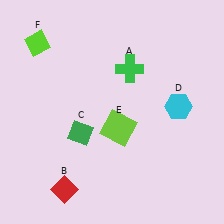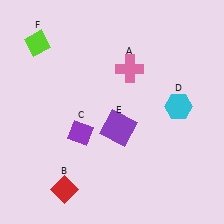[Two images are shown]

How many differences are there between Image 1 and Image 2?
There are 3 differences between the two images.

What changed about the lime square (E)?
In Image 1, E is lime. In Image 2, it changed to purple.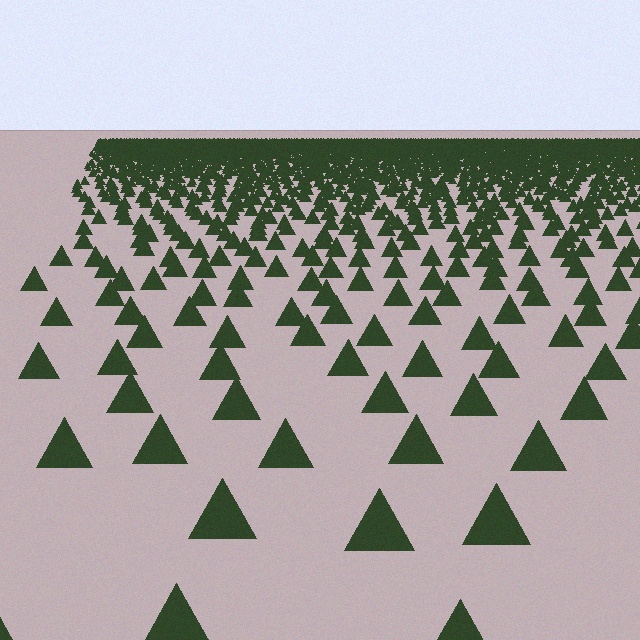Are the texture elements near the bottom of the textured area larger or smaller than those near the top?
Larger. Near the bottom, elements are closer to the viewer and appear at a bigger on-screen size.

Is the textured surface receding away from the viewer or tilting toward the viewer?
The surface is receding away from the viewer. Texture elements get smaller and denser toward the top.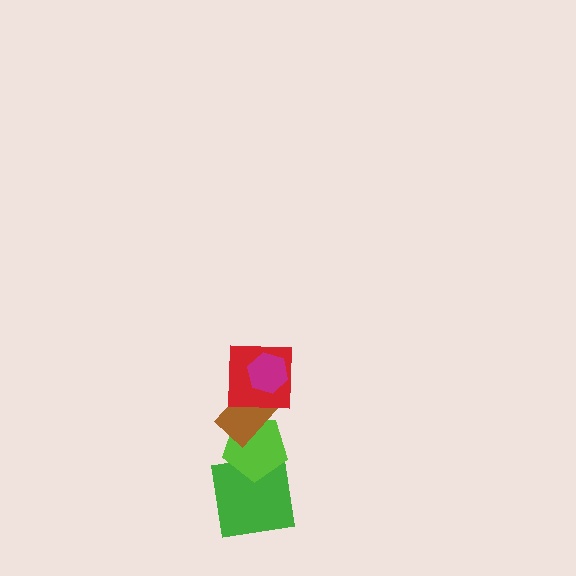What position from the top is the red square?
The red square is 2nd from the top.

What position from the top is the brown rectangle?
The brown rectangle is 3rd from the top.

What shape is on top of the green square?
The lime pentagon is on top of the green square.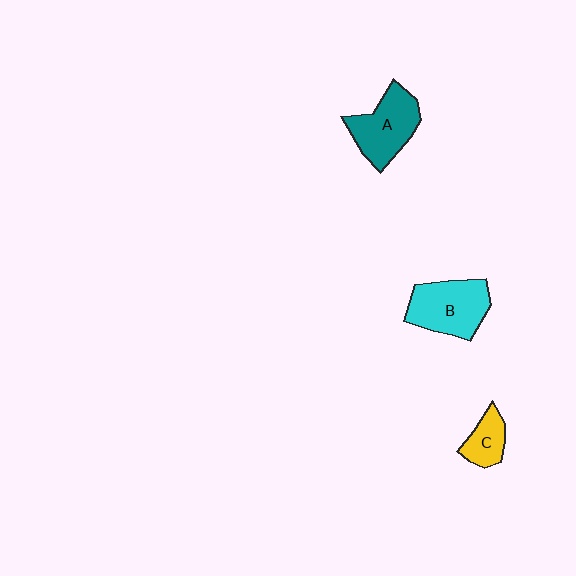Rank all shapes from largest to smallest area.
From largest to smallest: B (cyan), A (teal), C (yellow).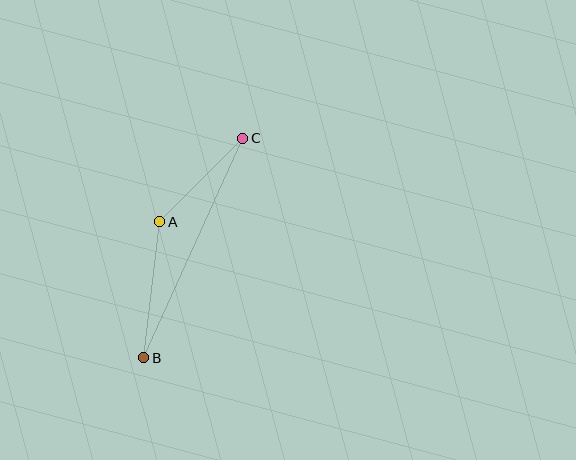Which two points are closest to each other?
Points A and C are closest to each other.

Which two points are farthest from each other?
Points B and C are farthest from each other.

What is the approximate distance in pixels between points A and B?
The distance between A and B is approximately 137 pixels.